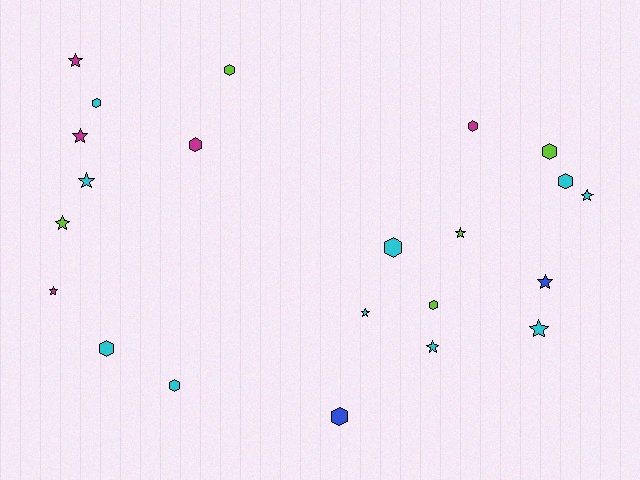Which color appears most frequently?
Cyan, with 10 objects.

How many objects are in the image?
There are 22 objects.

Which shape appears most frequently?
Star, with 11 objects.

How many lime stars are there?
There are 2 lime stars.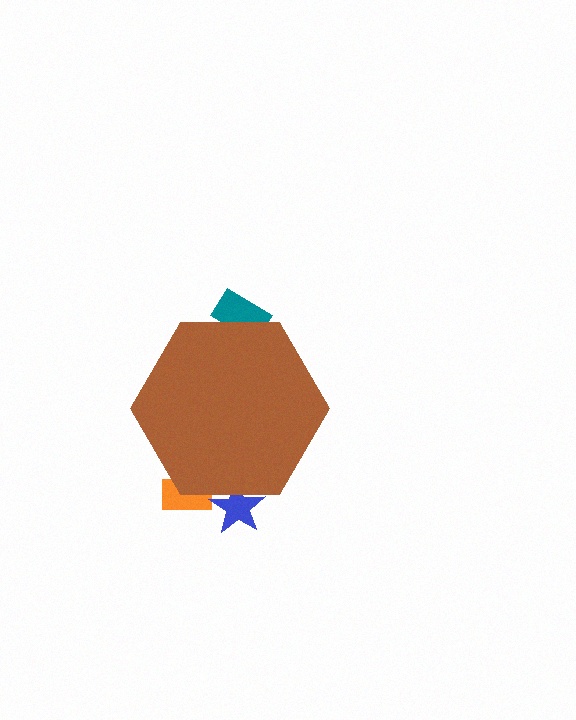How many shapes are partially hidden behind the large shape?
3 shapes are partially hidden.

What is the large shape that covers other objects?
A brown hexagon.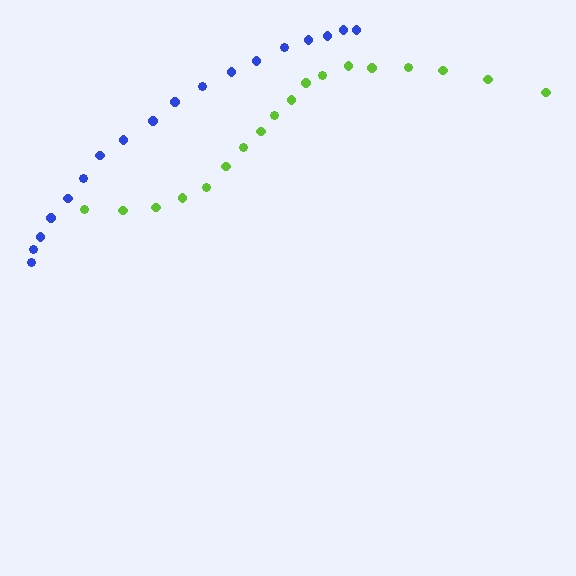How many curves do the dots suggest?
There are 2 distinct paths.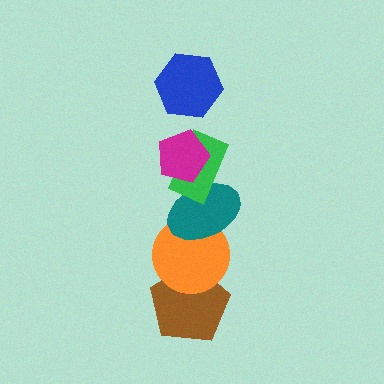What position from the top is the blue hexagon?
The blue hexagon is 1st from the top.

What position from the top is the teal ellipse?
The teal ellipse is 4th from the top.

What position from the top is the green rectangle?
The green rectangle is 3rd from the top.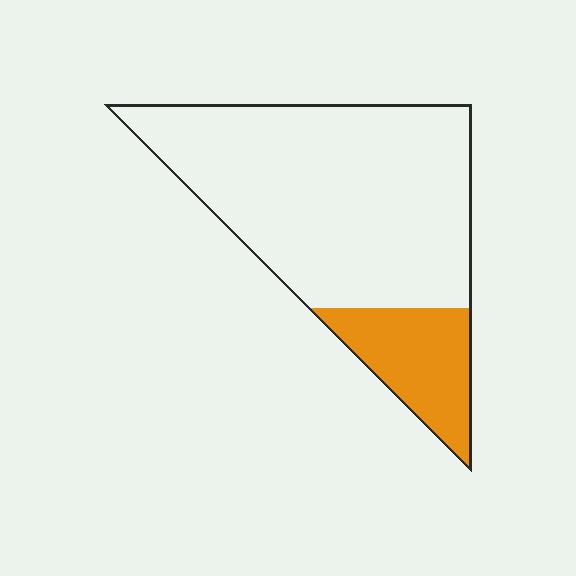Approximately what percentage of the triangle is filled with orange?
Approximately 20%.